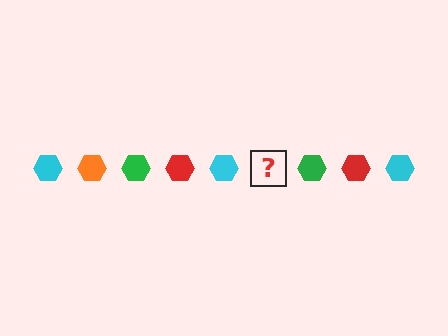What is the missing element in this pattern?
The missing element is an orange hexagon.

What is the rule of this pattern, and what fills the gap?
The rule is that the pattern cycles through cyan, orange, green, red hexagons. The gap should be filled with an orange hexagon.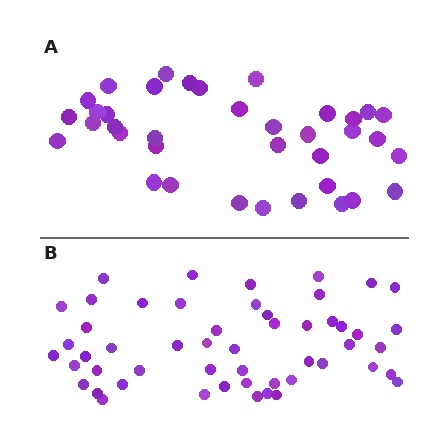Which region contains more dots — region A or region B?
Region B (the bottom region) has more dots.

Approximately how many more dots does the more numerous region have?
Region B has approximately 15 more dots than region A.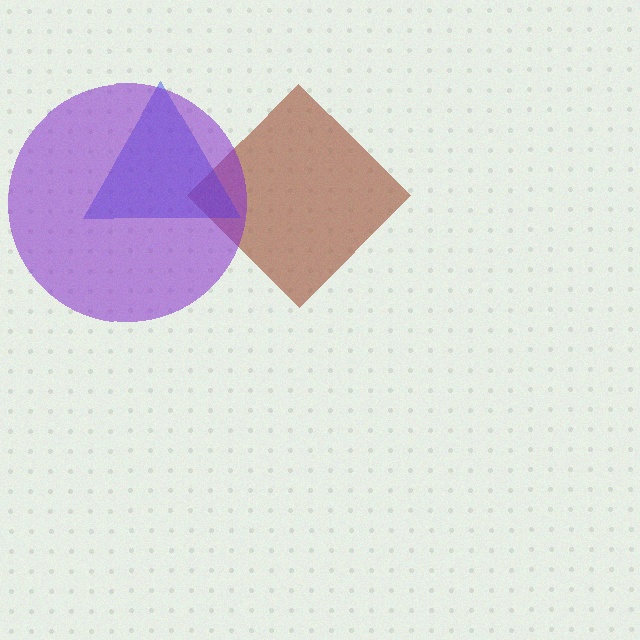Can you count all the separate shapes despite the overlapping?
Yes, there are 3 separate shapes.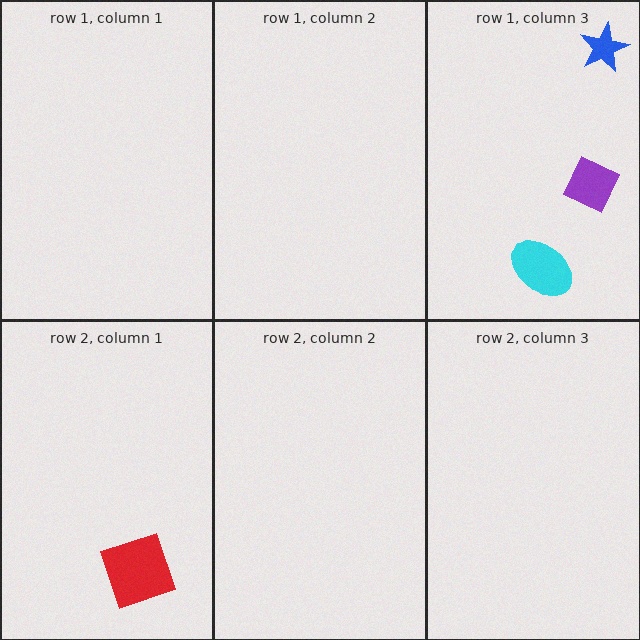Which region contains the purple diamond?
The row 1, column 3 region.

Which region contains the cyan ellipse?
The row 1, column 3 region.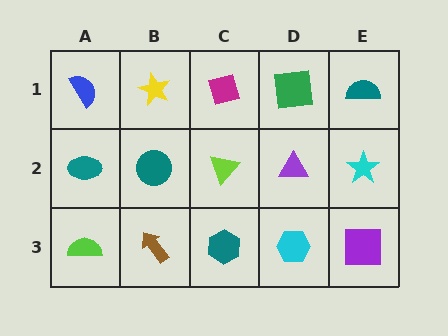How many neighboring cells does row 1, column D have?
3.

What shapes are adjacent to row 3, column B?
A teal circle (row 2, column B), a lime semicircle (row 3, column A), a teal hexagon (row 3, column C).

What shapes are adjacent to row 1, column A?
A teal ellipse (row 2, column A), a yellow star (row 1, column B).